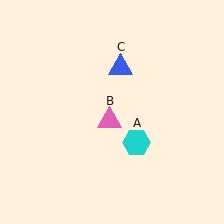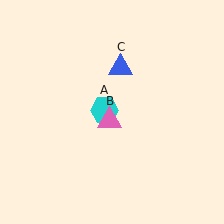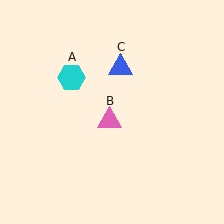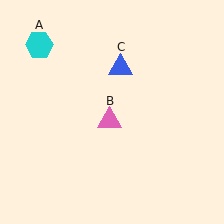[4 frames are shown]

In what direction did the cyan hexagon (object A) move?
The cyan hexagon (object A) moved up and to the left.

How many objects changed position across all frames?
1 object changed position: cyan hexagon (object A).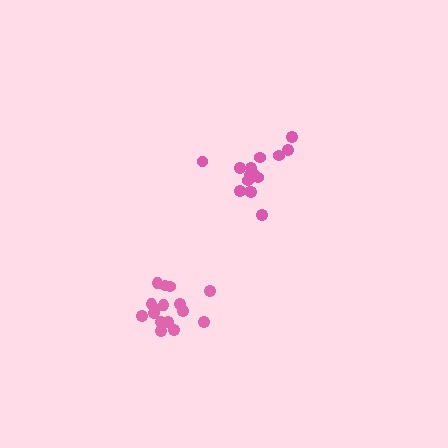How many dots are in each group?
Group 1: 16 dots, Group 2: 15 dots (31 total).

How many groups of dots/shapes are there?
There are 2 groups.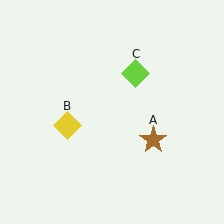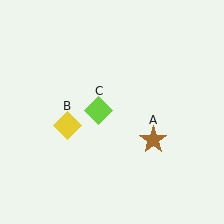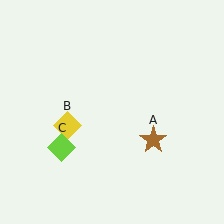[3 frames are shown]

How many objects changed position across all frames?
1 object changed position: lime diamond (object C).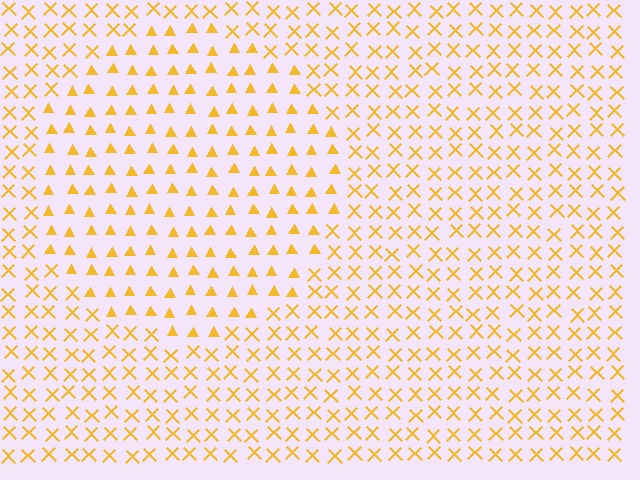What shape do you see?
I see a circle.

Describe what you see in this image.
The image is filled with small yellow elements arranged in a uniform grid. A circle-shaped region contains triangles, while the surrounding area contains X marks. The boundary is defined purely by the change in element shape.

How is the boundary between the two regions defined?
The boundary is defined by a change in element shape: triangles inside vs. X marks outside. All elements share the same color and spacing.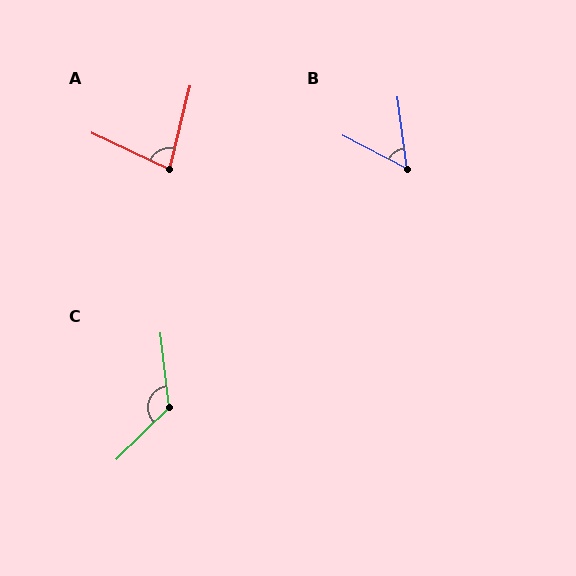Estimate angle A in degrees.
Approximately 78 degrees.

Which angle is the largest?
C, at approximately 128 degrees.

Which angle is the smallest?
B, at approximately 55 degrees.